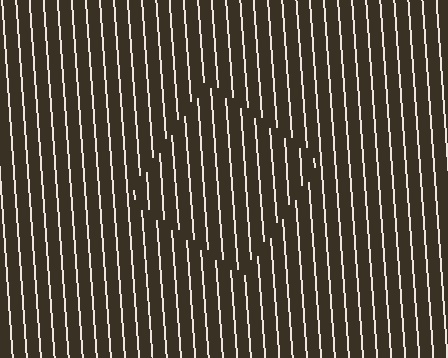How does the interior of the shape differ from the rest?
The interior of the shape contains the same grating, shifted by half a period — the contour is defined by the phase discontinuity where line-ends from the inner and outer gratings abut.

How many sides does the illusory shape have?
4 sides — the line-ends trace a square.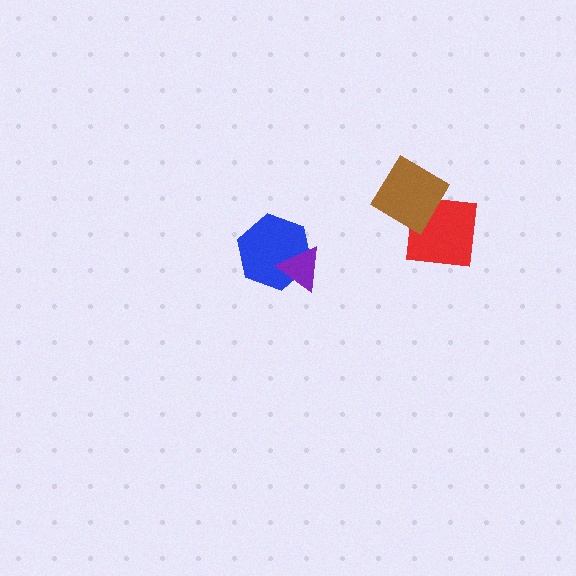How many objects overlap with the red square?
1 object overlaps with the red square.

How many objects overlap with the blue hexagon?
1 object overlaps with the blue hexagon.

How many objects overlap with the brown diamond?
1 object overlaps with the brown diamond.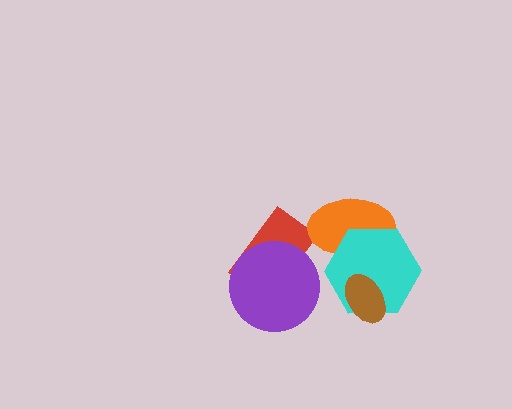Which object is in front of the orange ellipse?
The cyan hexagon is in front of the orange ellipse.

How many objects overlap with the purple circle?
1 object overlaps with the purple circle.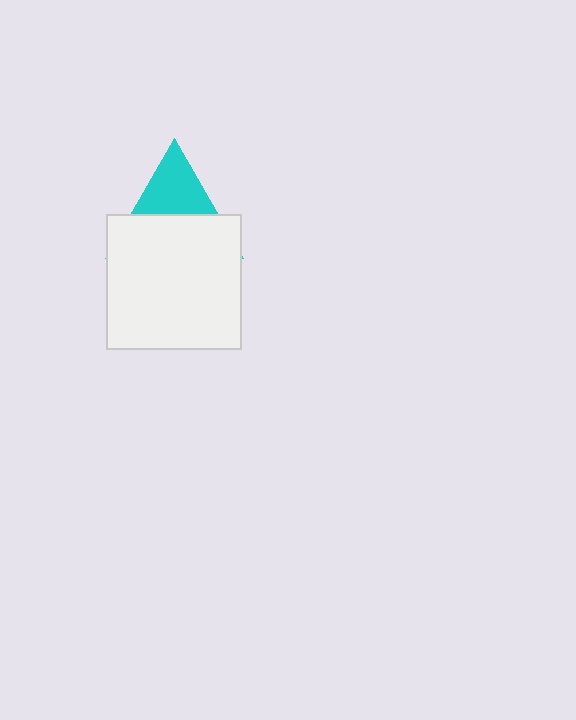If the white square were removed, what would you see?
You would see the complete cyan triangle.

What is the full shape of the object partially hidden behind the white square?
The partially hidden object is a cyan triangle.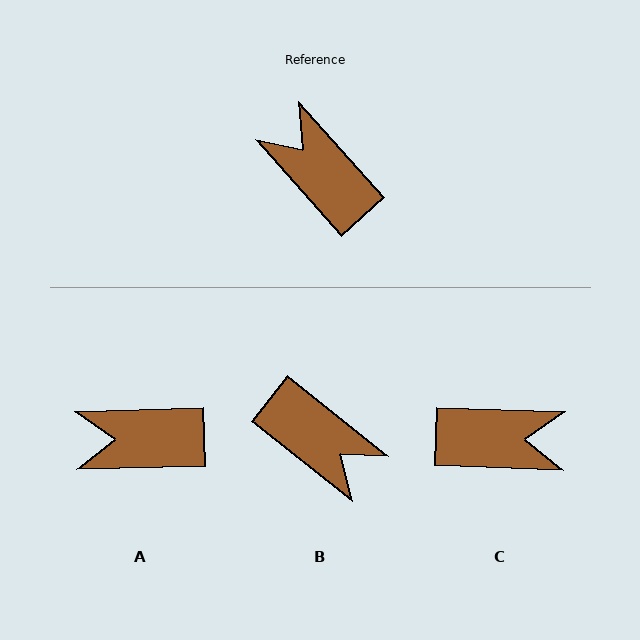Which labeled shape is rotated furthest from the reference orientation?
B, about 170 degrees away.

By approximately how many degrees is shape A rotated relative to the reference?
Approximately 50 degrees counter-clockwise.